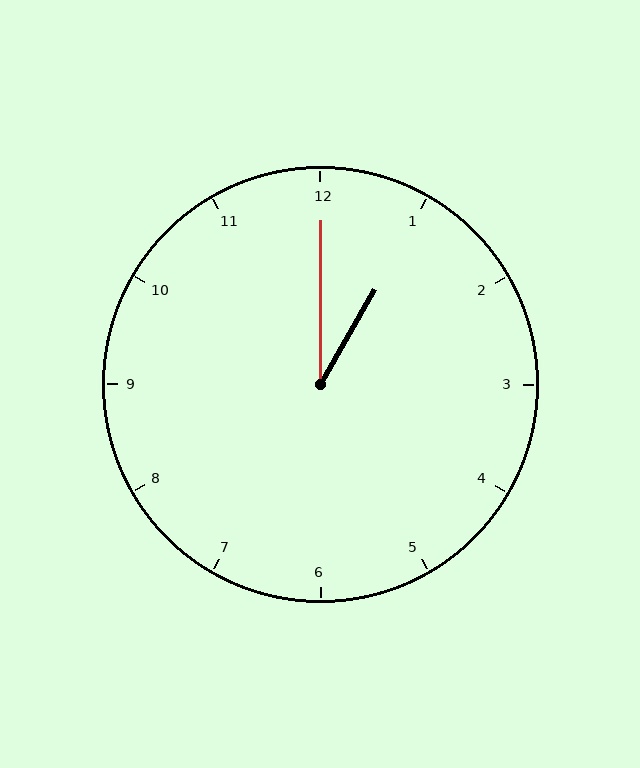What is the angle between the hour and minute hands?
Approximately 30 degrees.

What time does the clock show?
1:00.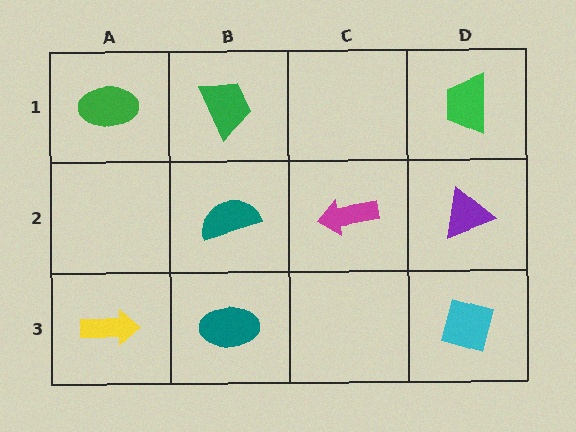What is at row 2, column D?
A purple triangle.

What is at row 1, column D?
A green trapezoid.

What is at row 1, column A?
A green ellipse.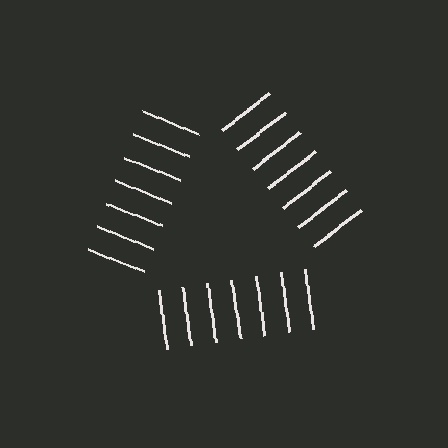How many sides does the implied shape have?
3 sides — the line-ends trace a triangle.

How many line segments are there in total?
21 — 7 along each of the 3 edges.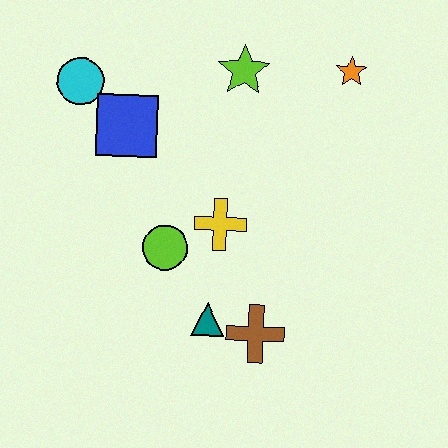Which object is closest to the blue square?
The cyan circle is closest to the blue square.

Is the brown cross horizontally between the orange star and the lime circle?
Yes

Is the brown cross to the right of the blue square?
Yes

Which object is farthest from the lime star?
The brown cross is farthest from the lime star.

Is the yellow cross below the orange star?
Yes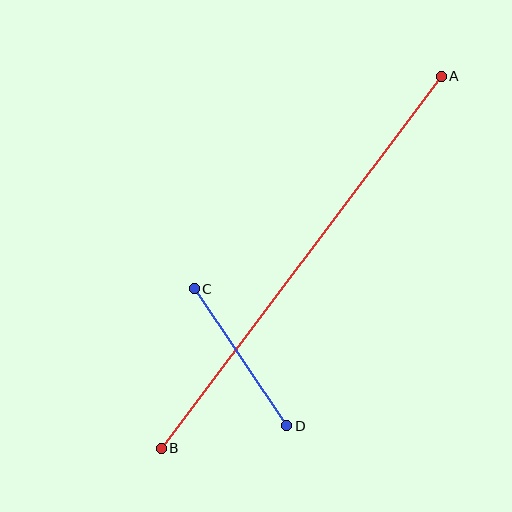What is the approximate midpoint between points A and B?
The midpoint is at approximately (301, 262) pixels.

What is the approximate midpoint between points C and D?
The midpoint is at approximately (240, 357) pixels.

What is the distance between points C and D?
The distance is approximately 165 pixels.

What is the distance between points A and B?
The distance is approximately 465 pixels.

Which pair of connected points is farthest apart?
Points A and B are farthest apart.